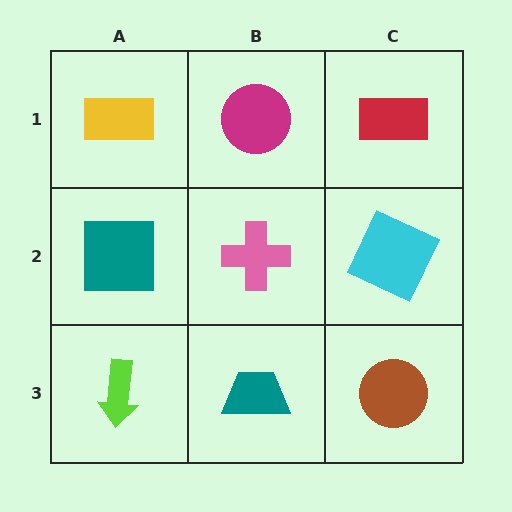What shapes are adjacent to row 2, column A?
A yellow rectangle (row 1, column A), a lime arrow (row 3, column A), a pink cross (row 2, column B).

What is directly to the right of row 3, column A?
A teal trapezoid.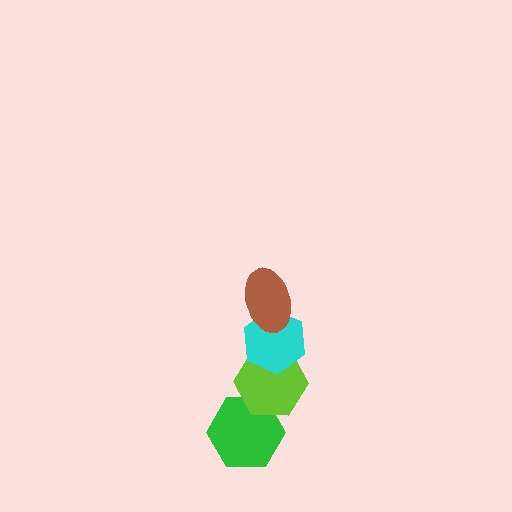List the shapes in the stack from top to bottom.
From top to bottom: the brown ellipse, the cyan hexagon, the lime hexagon, the green hexagon.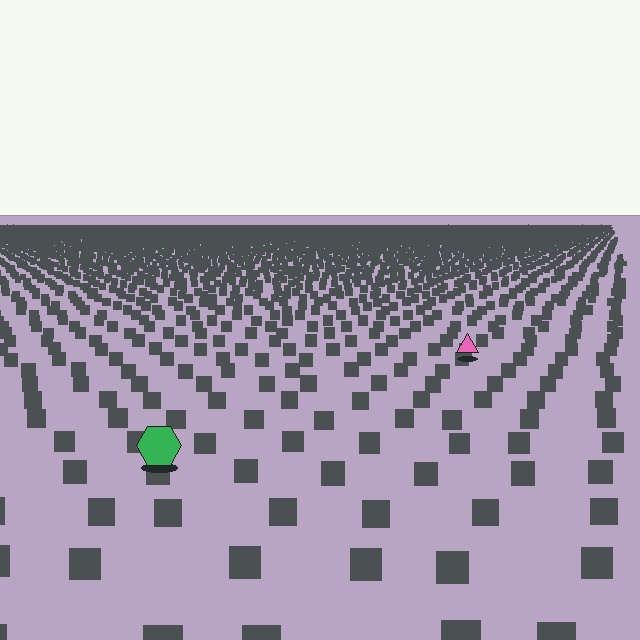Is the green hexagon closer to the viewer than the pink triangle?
Yes. The green hexagon is closer — you can tell from the texture gradient: the ground texture is coarser near it.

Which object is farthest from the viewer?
The pink triangle is farthest from the viewer. It appears smaller and the ground texture around it is denser.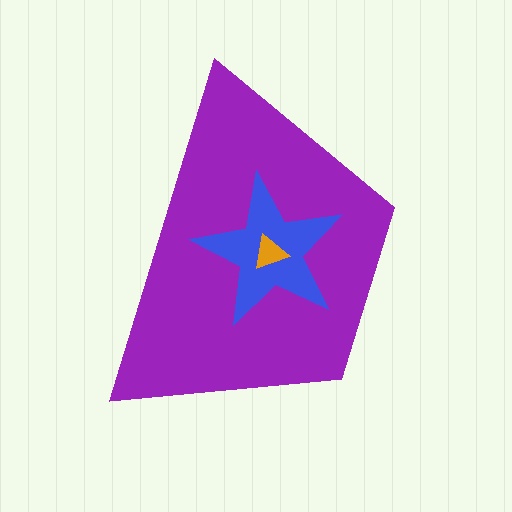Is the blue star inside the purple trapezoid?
Yes.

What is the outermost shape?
The purple trapezoid.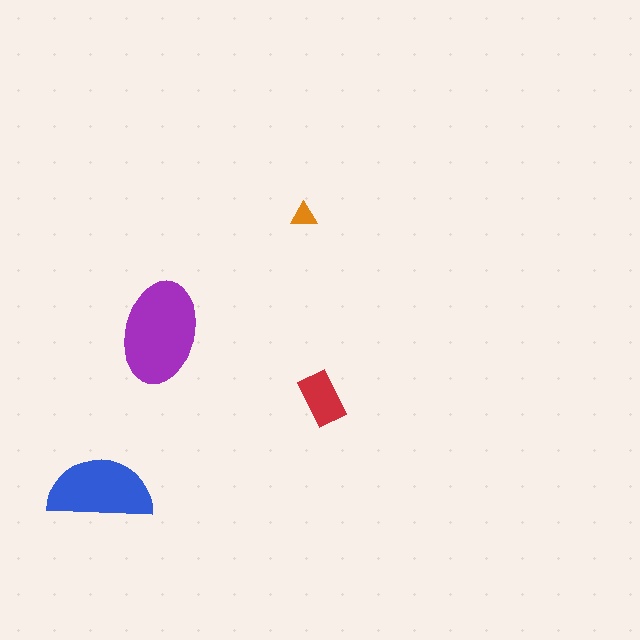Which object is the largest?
The purple ellipse.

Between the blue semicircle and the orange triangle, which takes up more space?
The blue semicircle.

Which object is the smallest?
The orange triangle.